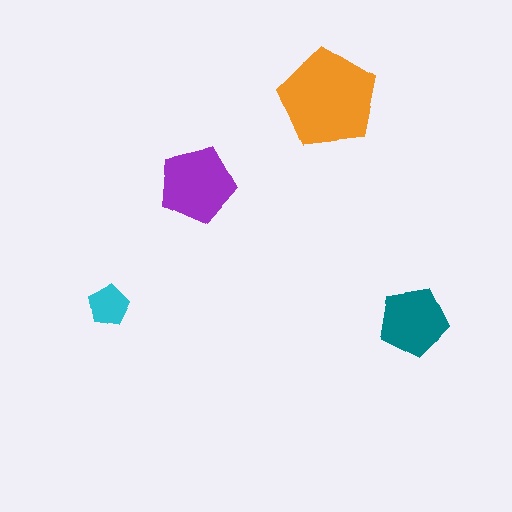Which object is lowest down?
The teal pentagon is bottommost.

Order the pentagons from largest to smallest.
the orange one, the purple one, the teal one, the cyan one.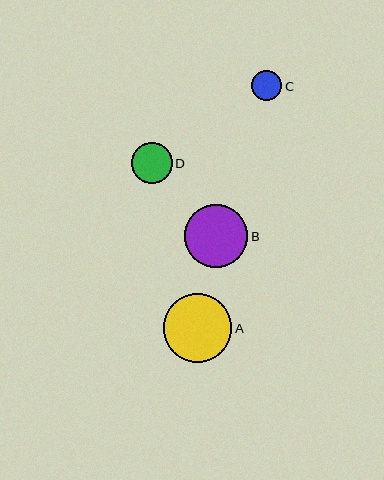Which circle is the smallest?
Circle C is the smallest with a size of approximately 30 pixels.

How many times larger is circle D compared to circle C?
Circle D is approximately 1.4 times the size of circle C.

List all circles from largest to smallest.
From largest to smallest: A, B, D, C.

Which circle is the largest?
Circle A is the largest with a size of approximately 68 pixels.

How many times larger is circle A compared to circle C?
Circle A is approximately 2.3 times the size of circle C.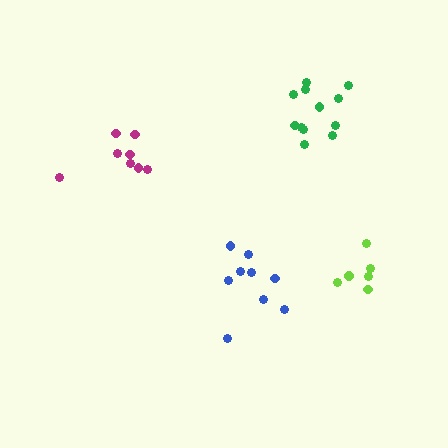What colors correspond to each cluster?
The clusters are colored: magenta, lime, green, blue.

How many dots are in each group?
Group 1: 8 dots, Group 2: 7 dots, Group 3: 12 dots, Group 4: 9 dots (36 total).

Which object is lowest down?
The lime cluster is bottommost.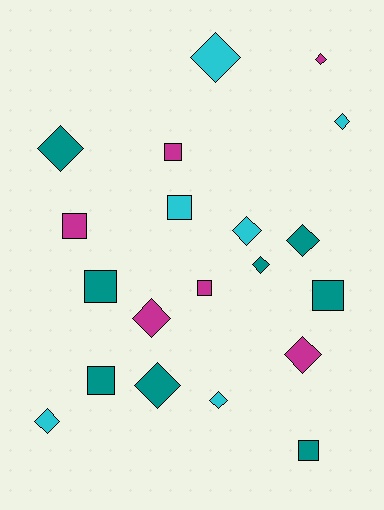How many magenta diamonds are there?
There are 3 magenta diamonds.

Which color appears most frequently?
Teal, with 8 objects.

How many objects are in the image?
There are 20 objects.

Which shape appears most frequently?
Diamond, with 12 objects.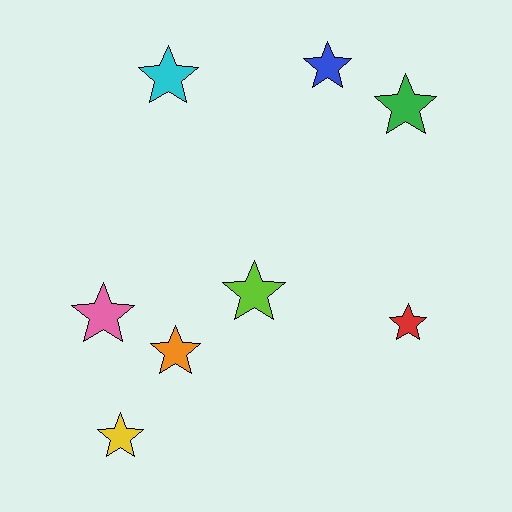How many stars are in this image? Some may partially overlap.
There are 8 stars.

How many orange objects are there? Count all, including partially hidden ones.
There is 1 orange object.